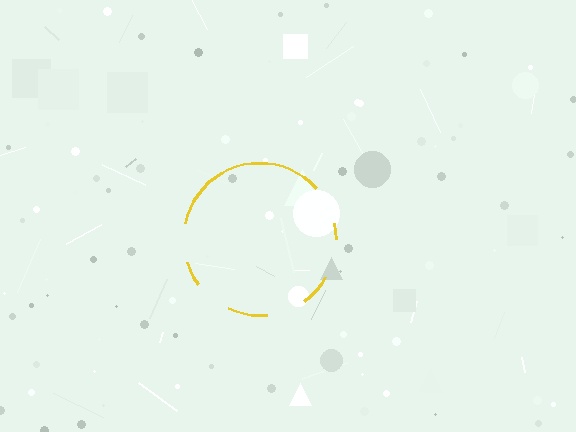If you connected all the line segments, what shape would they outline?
They would outline a circle.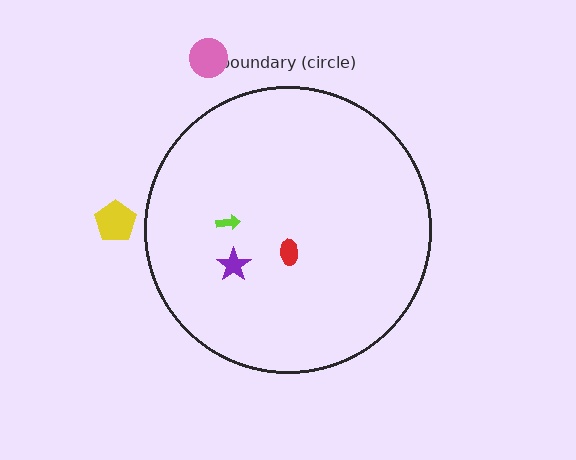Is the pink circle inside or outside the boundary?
Outside.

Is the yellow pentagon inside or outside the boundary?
Outside.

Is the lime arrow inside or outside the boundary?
Inside.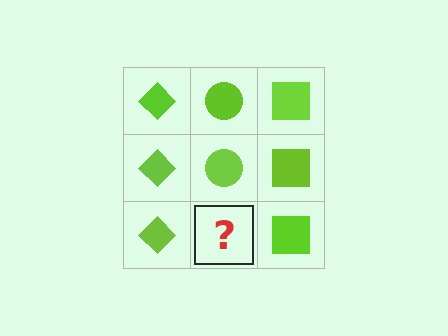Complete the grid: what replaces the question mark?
The question mark should be replaced with a lime circle.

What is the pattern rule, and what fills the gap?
The rule is that each column has a consistent shape. The gap should be filled with a lime circle.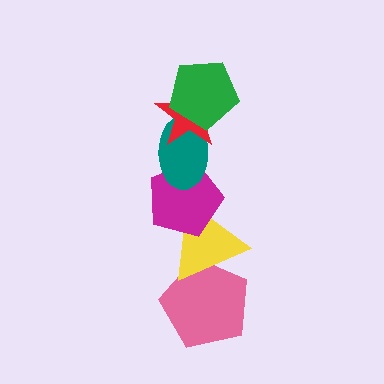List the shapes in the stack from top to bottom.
From top to bottom: the green pentagon, the red star, the teal ellipse, the magenta pentagon, the yellow triangle, the pink pentagon.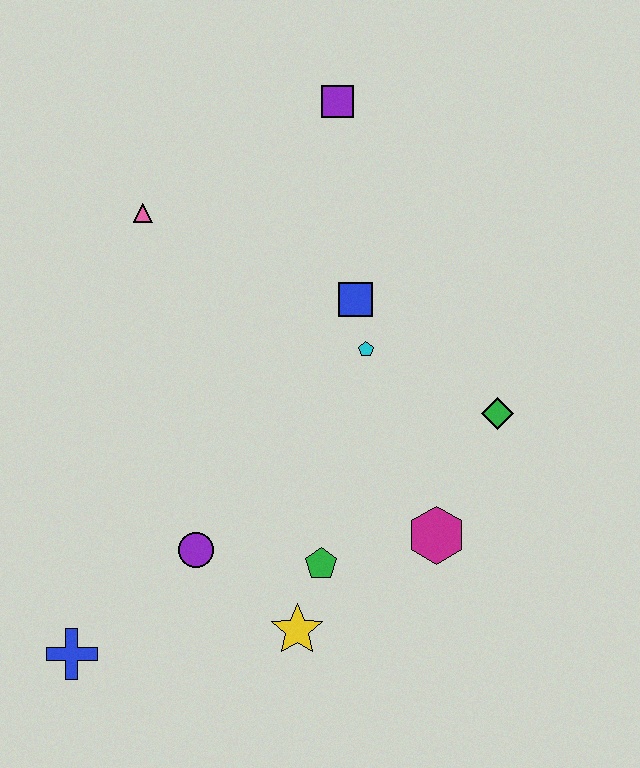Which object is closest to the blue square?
The cyan pentagon is closest to the blue square.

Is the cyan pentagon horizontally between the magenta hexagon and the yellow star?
Yes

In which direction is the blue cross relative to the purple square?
The blue cross is below the purple square.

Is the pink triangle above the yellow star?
Yes